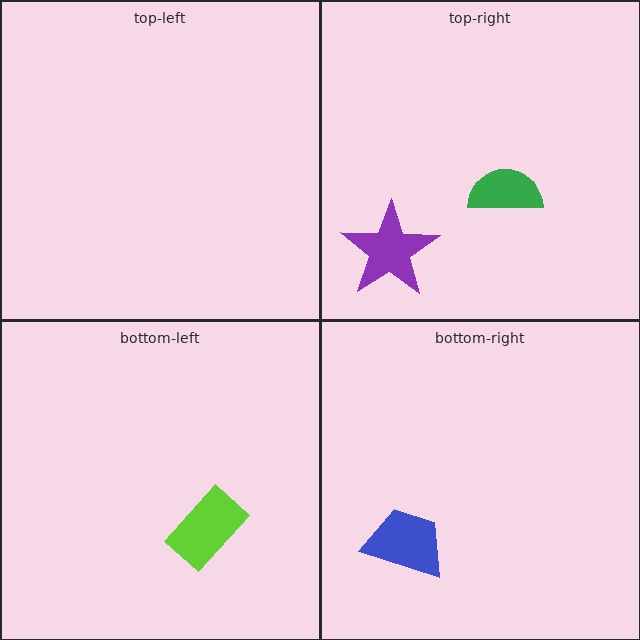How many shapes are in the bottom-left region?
1.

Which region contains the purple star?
The top-right region.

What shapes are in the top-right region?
The green semicircle, the purple star.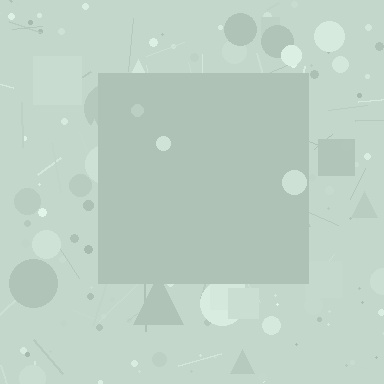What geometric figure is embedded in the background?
A square is embedded in the background.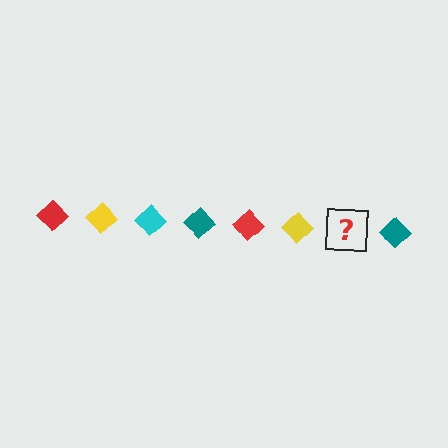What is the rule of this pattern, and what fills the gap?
The rule is that the pattern cycles through red, yellow, cyan, teal diamonds. The gap should be filled with a cyan diamond.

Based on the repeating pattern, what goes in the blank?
The blank should be a cyan diamond.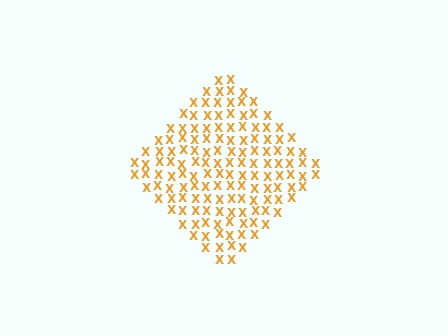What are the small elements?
The small elements are letter X's.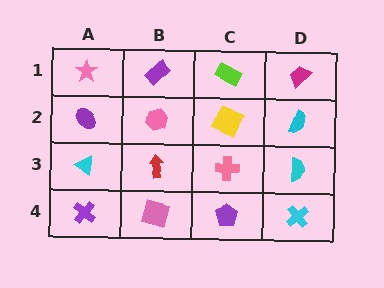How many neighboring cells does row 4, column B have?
3.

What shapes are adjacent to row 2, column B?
A purple rectangle (row 1, column B), a red arrow (row 3, column B), a purple ellipse (row 2, column A), a yellow square (row 2, column C).